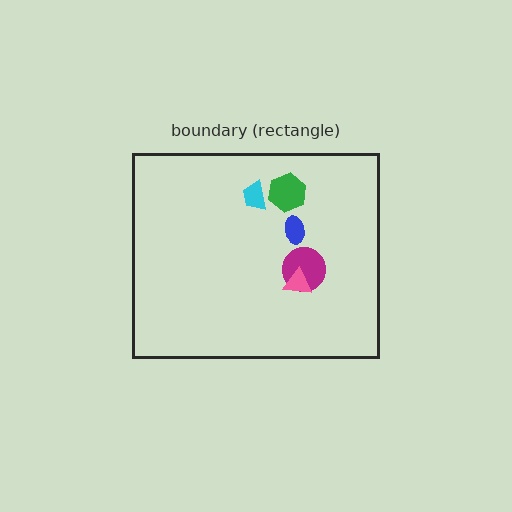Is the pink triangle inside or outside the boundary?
Inside.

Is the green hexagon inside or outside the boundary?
Inside.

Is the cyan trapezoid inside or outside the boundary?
Inside.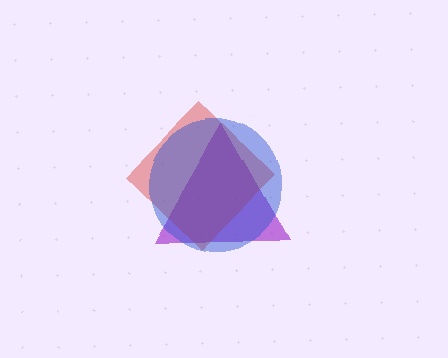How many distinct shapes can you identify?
There are 3 distinct shapes: a purple triangle, a red diamond, a blue circle.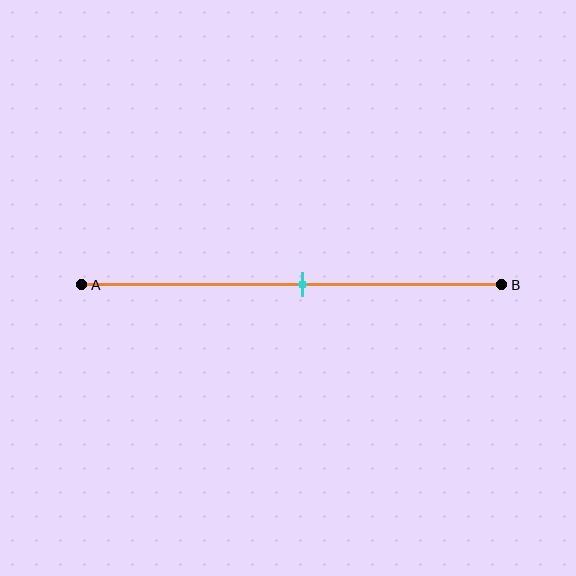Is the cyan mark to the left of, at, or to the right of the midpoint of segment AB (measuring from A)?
The cyan mark is approximately at the midpoint of segment AB.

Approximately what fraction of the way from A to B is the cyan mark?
The cyan mark is approximately 55% of the way from A to B.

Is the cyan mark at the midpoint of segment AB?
Yes, the mark is approximately at the midpoint.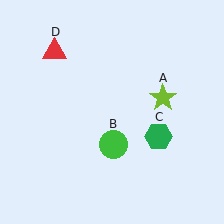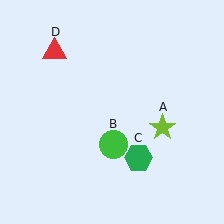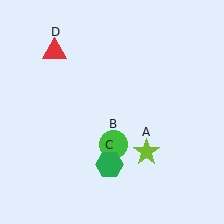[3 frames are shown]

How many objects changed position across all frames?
2 objects changed position: lime star (object A), green hexagon (object C).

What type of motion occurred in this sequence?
The lime star (object A), green hexagon (object C) rotated clockwise around the center of the scene.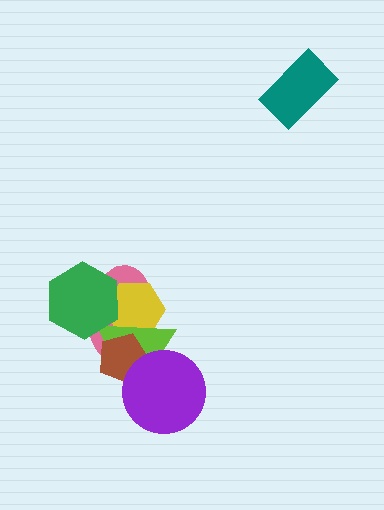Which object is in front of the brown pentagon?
The purple circle is in front of the brown pentagon.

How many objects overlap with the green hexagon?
3 objects overlap with the green hexagon.